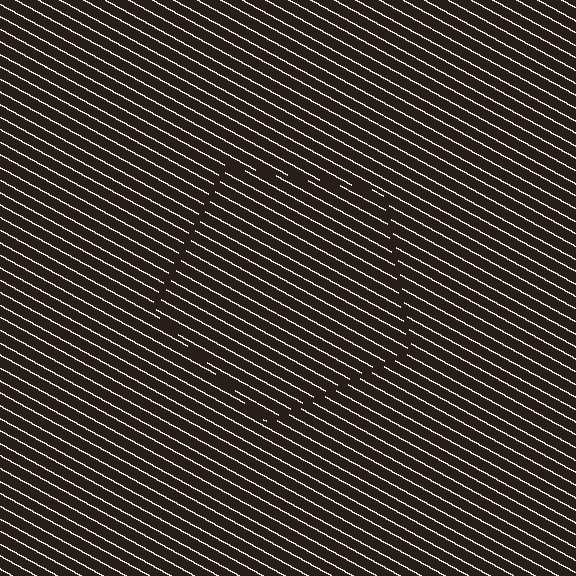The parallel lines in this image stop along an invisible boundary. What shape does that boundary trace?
An illusory pentagon. The interior of the shape contains the same grating, shifted by half a period — the contour is defined by the phase discontinuity where line-ends from the inner and outer gratings abut.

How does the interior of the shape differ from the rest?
The interior of the shape contains the same grating, shifted by half a period — the contour is defined by the phase discontinuity where line-ends from the inner and outer gratings abut.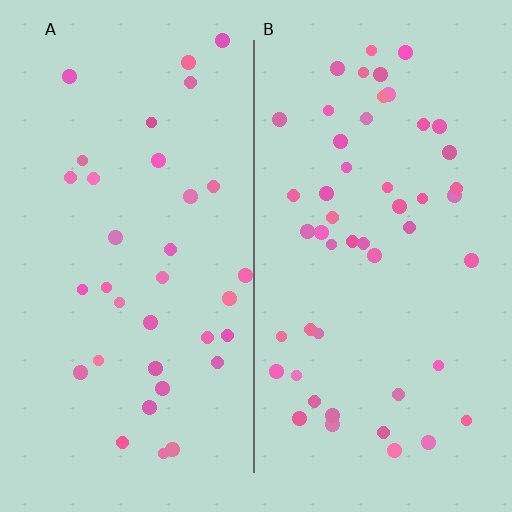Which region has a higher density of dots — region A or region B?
B (the right).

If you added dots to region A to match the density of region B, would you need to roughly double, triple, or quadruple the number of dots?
Approximately double.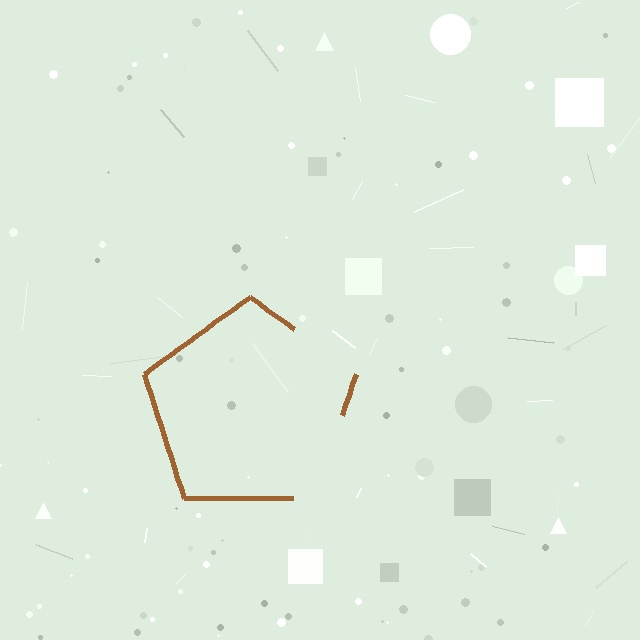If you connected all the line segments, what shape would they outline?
They would outline a pentagon.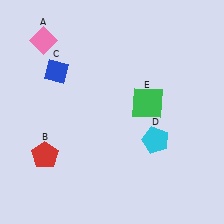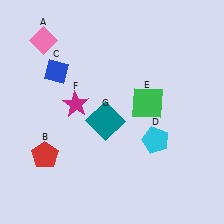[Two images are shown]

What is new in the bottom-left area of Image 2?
A teal square (G) was added in the bottom-left area of Image 2.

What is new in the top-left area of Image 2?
A magenta star (F) was added in the top-left area of Image 2.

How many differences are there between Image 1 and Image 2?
There are 2 differences between the two images.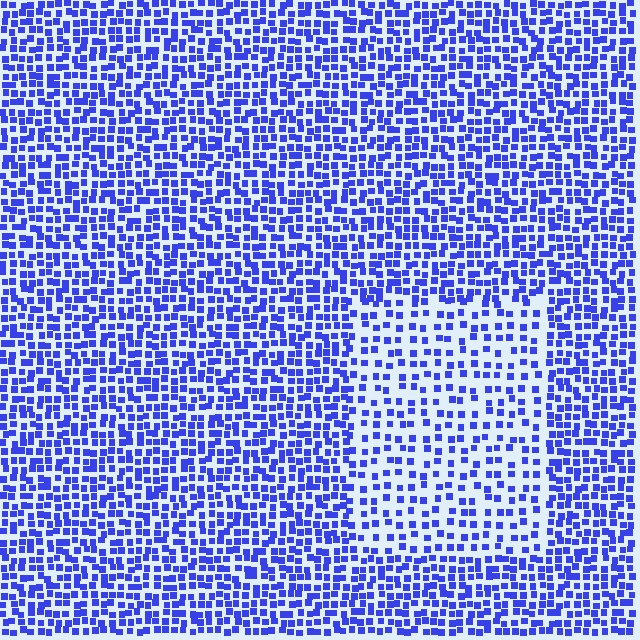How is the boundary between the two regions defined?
The boundary is defined by a change in element density (approximately 1.9x ratio). All elements are the same color, size, and shape.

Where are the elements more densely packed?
The elements are more densely packed outside the rectangle boundary.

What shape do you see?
I see a rectangle.